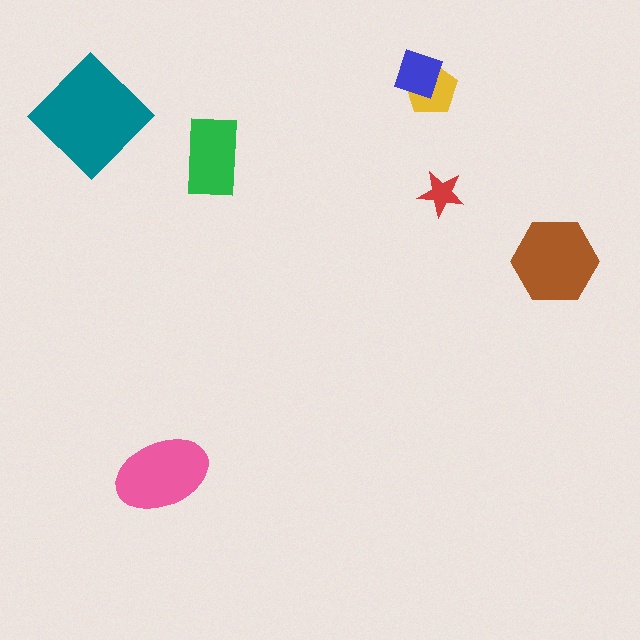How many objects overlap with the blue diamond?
1 object overlaps with the blue diamond.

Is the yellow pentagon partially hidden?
Yes, it is partially covered by another shape.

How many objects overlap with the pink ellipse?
0 objects overlap with the pink ellipse.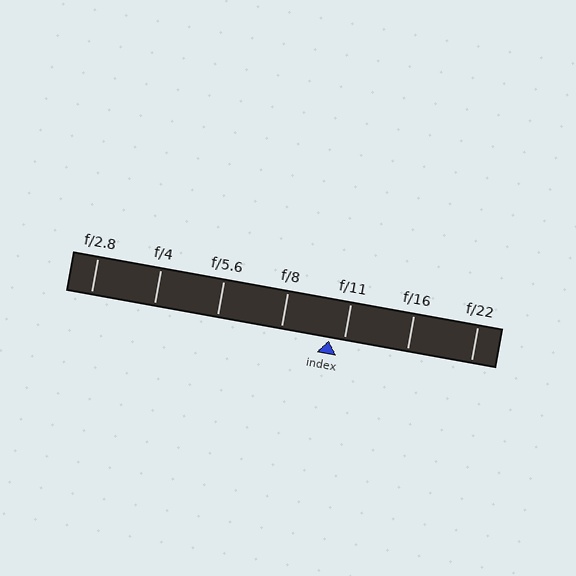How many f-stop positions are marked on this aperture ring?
There are 7 f-stop positions marked.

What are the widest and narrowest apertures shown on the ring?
The widest aperture shown is f/2.8 and the narrowest is f/22.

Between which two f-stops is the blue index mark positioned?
The index mark is between f/8 and f/11.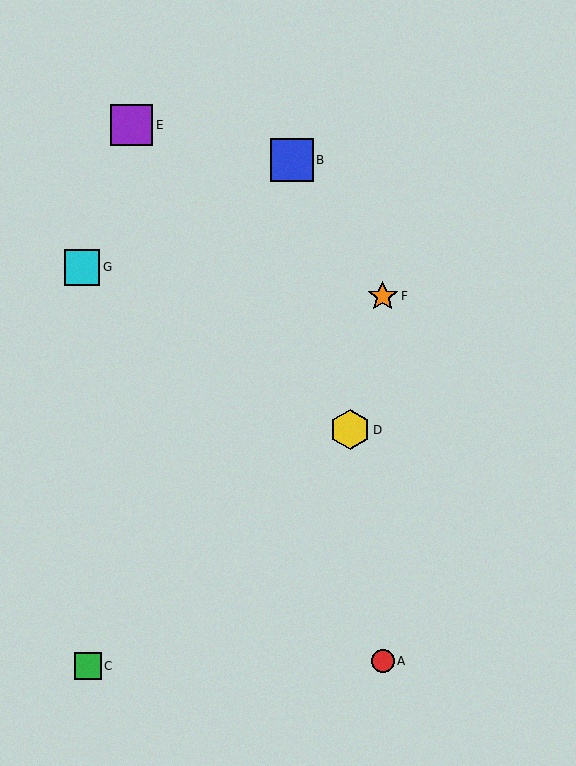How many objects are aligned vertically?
2 objects (A, F) are aligned vertically.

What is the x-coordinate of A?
Object A is at x≈383.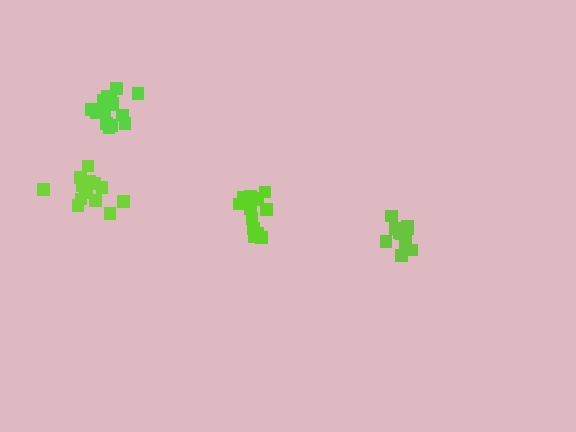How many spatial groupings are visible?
There are 4 spatial groupings.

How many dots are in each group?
Group 1: 13 dots, Group 2: 15 dots, Group 3: 14 dots, Group 4: 12 dots (54 total).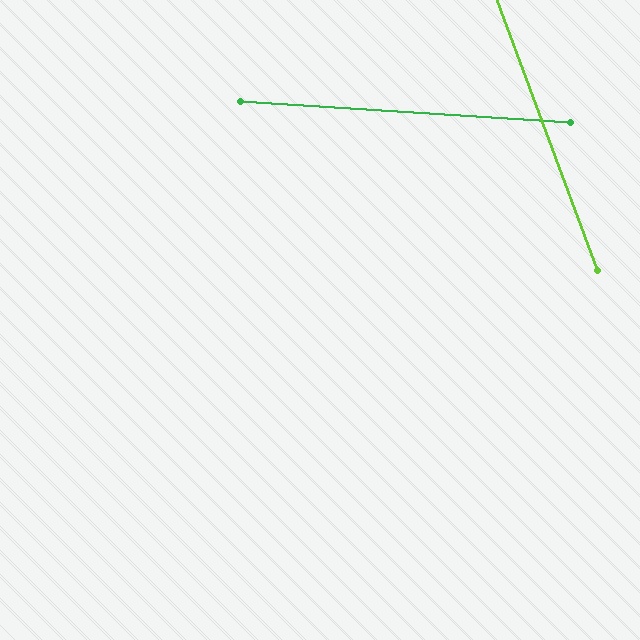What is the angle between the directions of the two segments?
Approximately 66 degrees.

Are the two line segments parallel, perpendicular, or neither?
Neither parallel nor perpendicular — they differ by about 66°.